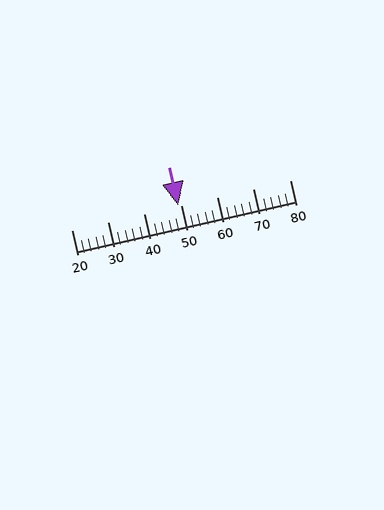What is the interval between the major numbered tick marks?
The major tick marks are spaced 10 units apart.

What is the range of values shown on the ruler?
The ruler shows values from 20 to 80.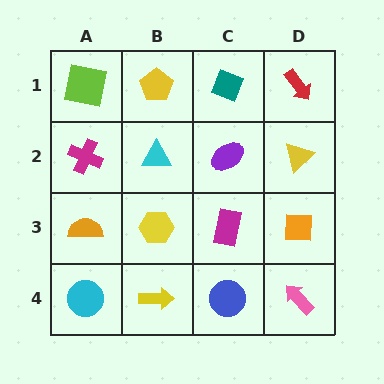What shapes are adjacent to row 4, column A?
An orange semicircle (row 3, column A), a yellow arrow (row 4, column B).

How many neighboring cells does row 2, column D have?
3.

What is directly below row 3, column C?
A blue circle.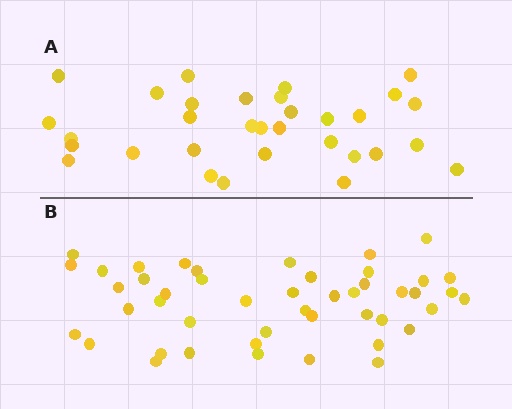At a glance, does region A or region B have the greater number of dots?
Region B (the bottom region) has more dots.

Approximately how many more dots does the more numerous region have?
Region B has approximately 15 more dots than region A.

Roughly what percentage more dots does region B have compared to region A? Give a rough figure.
About 45% more.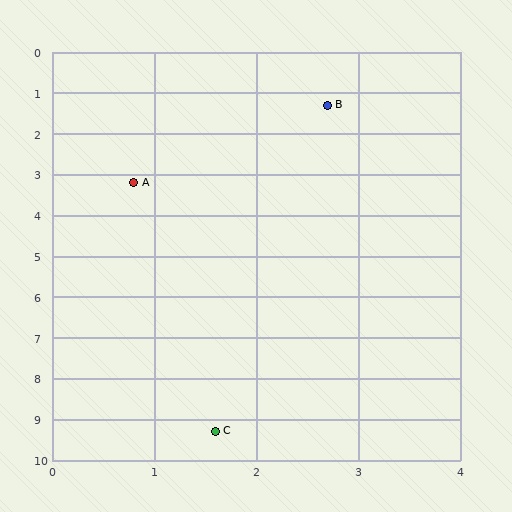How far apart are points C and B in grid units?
Points C and B are about 8.1 grid units apart.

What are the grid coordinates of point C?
Point C is at approximately (1.6, 9.3).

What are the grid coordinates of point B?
Point B is at approximately (2.7, 1.3).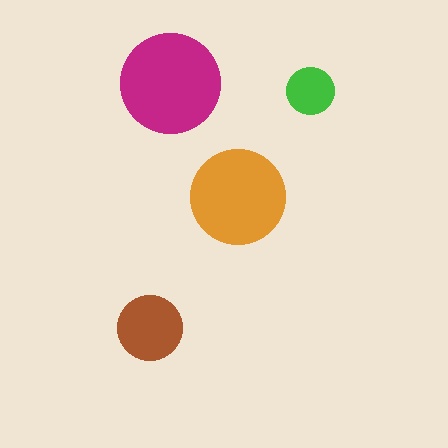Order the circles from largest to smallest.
the magenta one, the orange one, the brown one, the green one.